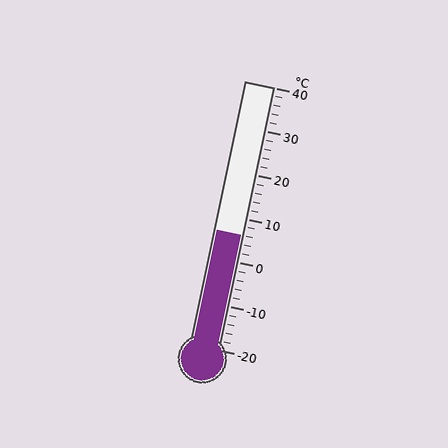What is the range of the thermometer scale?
The thermometer scale ranges from -20°C to 40°C.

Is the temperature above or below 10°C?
The temperature is below 10°C.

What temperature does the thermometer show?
The thermometer shows approximately 6°C.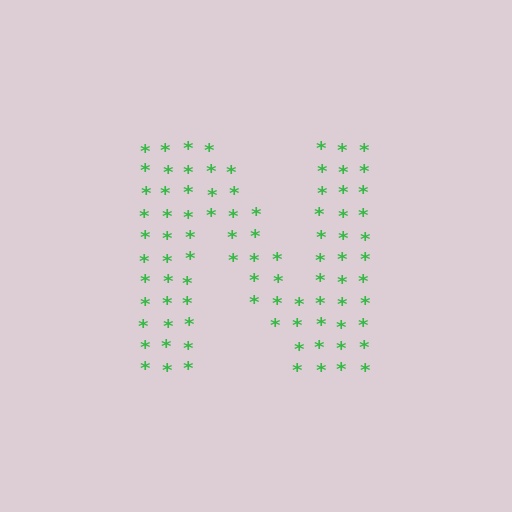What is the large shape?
The large shape is the letter N.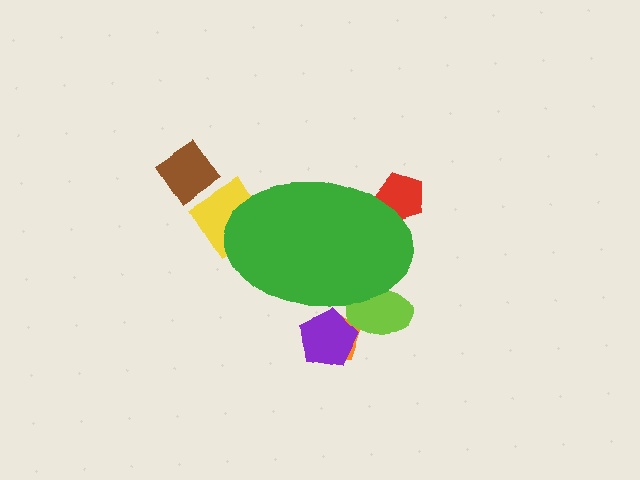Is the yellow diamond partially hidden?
Yes, the yellow diamond is partially hidden behind the green ellipse.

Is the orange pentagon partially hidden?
Yes, the orange pentagon is partially hidden behind the green ellipse.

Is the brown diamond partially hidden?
No, the brown diamond is fully visible.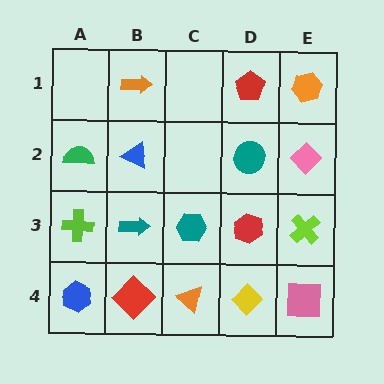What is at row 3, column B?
A teal arrow.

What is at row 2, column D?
A teal circle.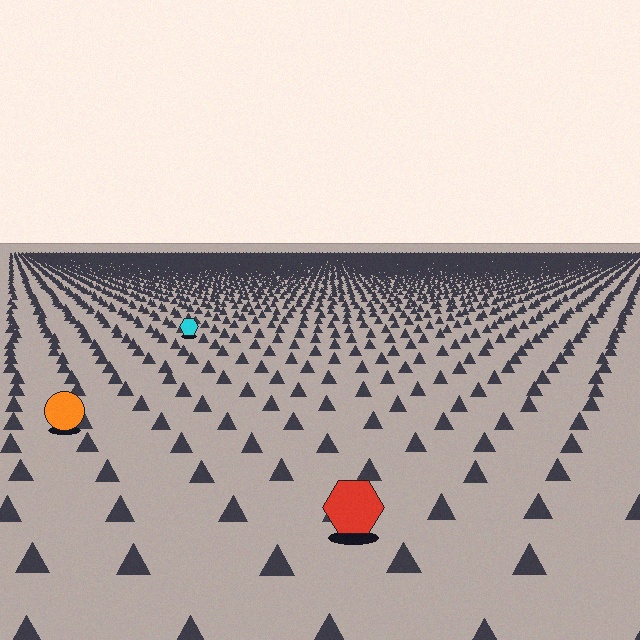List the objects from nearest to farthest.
From nearest to farthest: the red hexagon, the orange circle, the cyan hexagon.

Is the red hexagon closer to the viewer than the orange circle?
Yes. The red hexagon is closer — you can tell from the texture gradient: the ground texture is coarser near it.